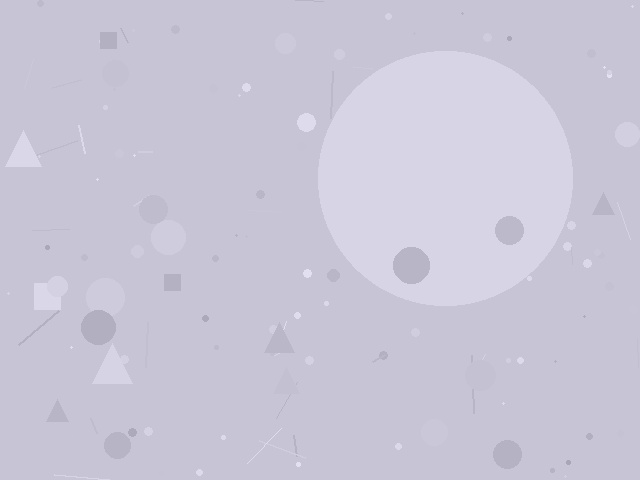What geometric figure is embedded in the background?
A circle is embedded in the background.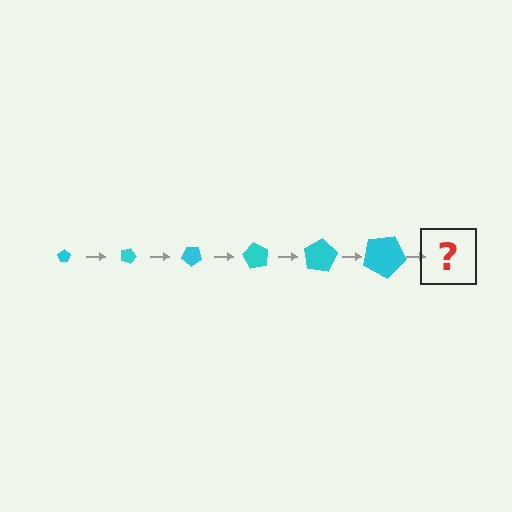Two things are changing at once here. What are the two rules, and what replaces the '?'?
The two rules are that the pentagon grows larger each step and it rotates 20 degrees each step. The '?' should be a pentagon, larger than the previous one and rotated 120 degrees from the start.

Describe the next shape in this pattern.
It should be a pentagon, larger than the previous one and rotated 120 degrees from the start.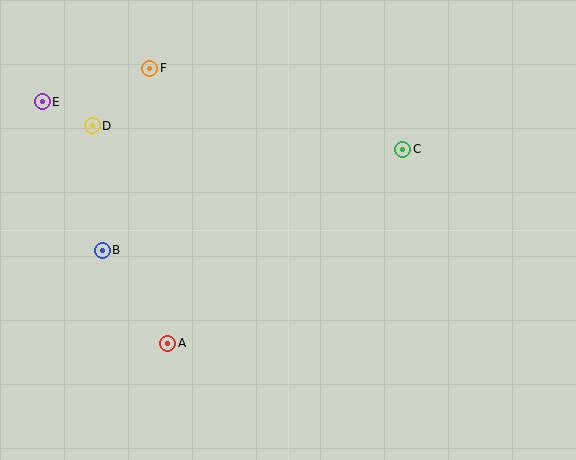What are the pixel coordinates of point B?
Point B is at (102, 250).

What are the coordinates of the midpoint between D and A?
The midpoint between D and A is at (130, 235).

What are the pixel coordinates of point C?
Point C is at (403, 149).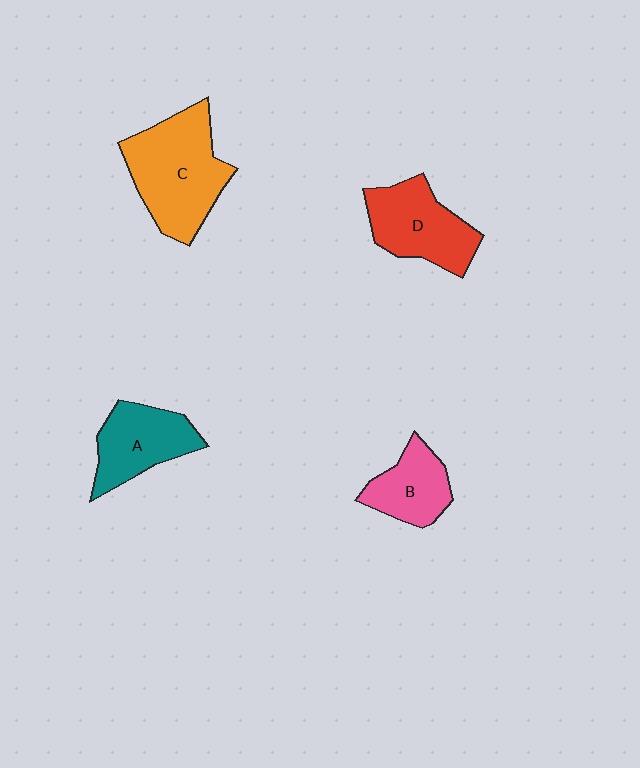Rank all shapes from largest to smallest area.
From largest to smallest: C (orange), D (red), A (teal), B (pink).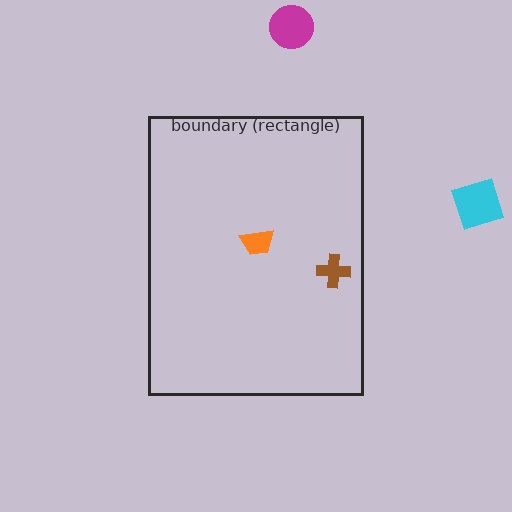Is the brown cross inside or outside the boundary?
Inside.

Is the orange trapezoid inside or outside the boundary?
Inside.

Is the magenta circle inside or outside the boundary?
Outside.